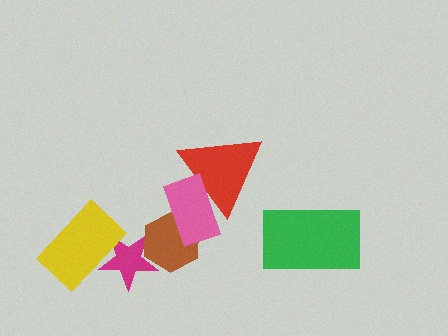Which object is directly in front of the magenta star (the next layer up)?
The brown hexagon is directly in front of the magenta star.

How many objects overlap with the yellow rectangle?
1 object overlaps with the yellow rectangle.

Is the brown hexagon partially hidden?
Yes, it is partially covered by another shape.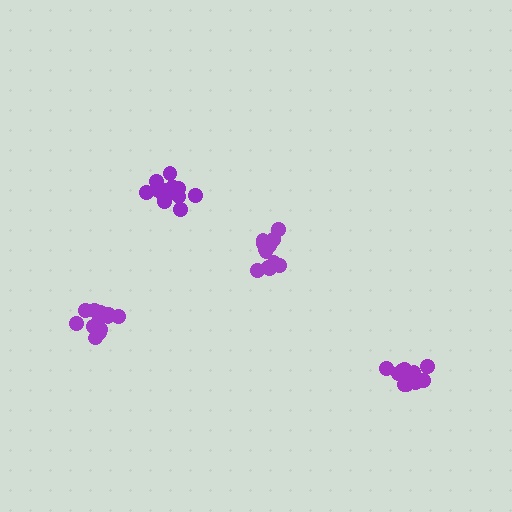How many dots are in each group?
Group 1: 12 dots, Group 2: 15 dots, Group 3: 13 dots, Group 4: 14 dots (54 total).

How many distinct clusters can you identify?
There are 4 distinct clusters.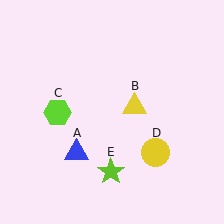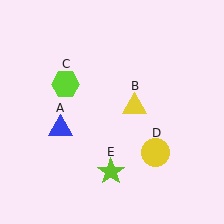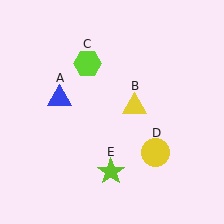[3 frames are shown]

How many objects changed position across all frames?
2 objects changed position: blue triangle (object A), lime hexagon (object C).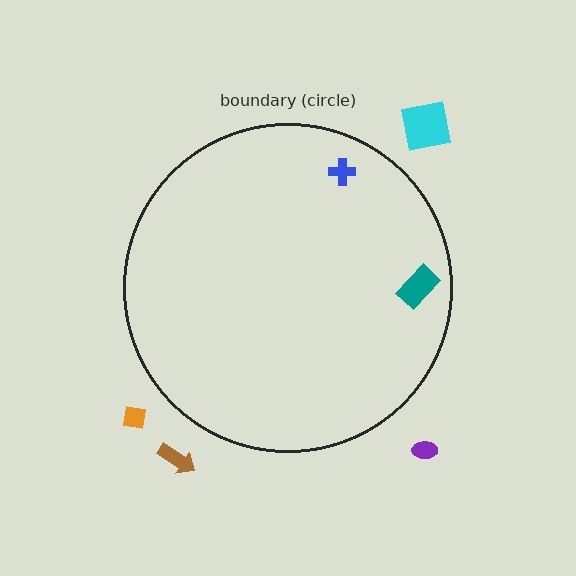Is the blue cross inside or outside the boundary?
Inside.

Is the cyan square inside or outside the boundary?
Outside.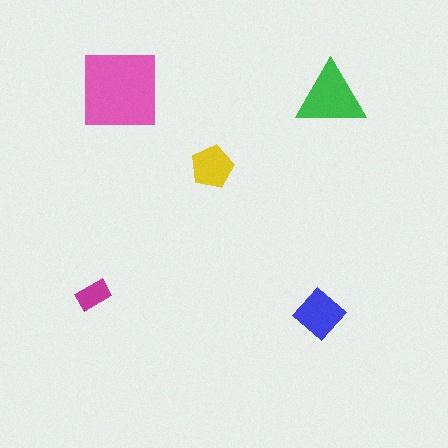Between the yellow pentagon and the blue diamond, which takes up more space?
The blue diamond.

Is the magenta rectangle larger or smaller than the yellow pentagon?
Smaller.